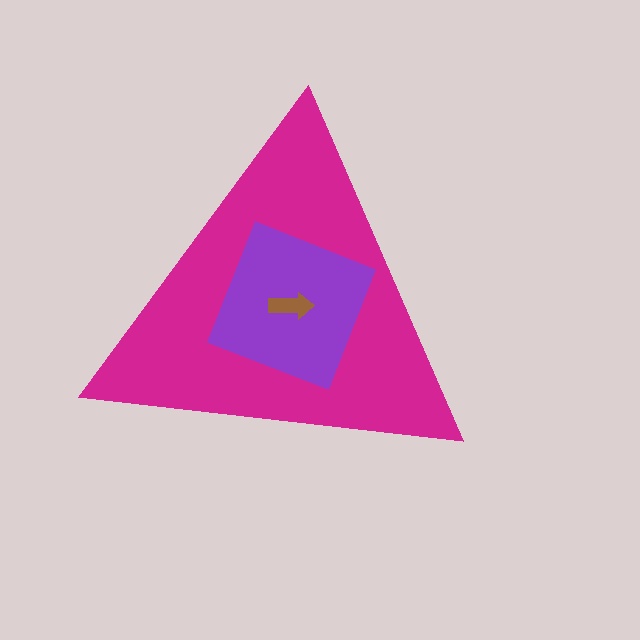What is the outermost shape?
The magenta triangle.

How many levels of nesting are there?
3.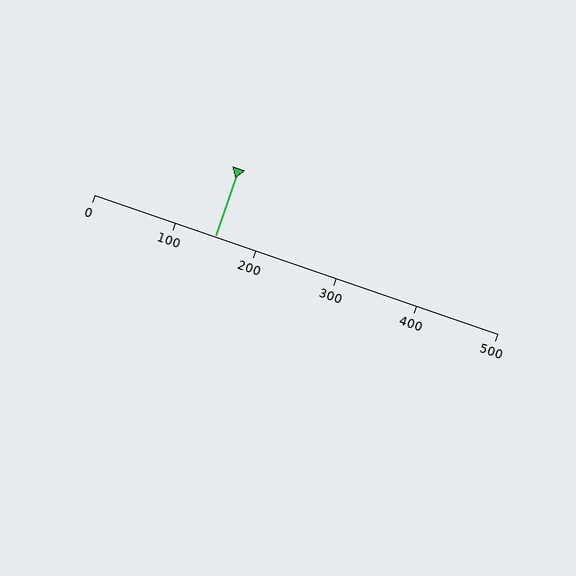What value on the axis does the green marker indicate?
The marker indicates approximately 150.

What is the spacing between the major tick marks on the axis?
The major ticks are spaced 100 apart.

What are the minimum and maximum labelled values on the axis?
The axis runs from 0 to 500.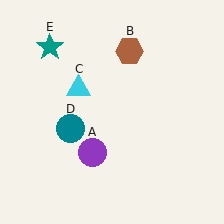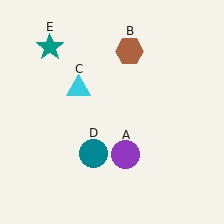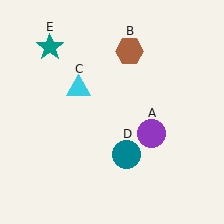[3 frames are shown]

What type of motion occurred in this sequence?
The purple circle (object A), teal circle (object D) rotated counterclockwise around the center of the scene.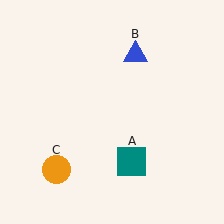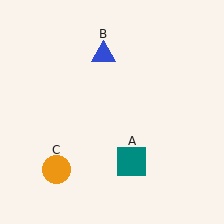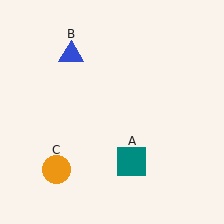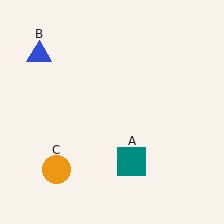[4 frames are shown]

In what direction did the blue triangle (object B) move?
The blue triangle (object B) moved left.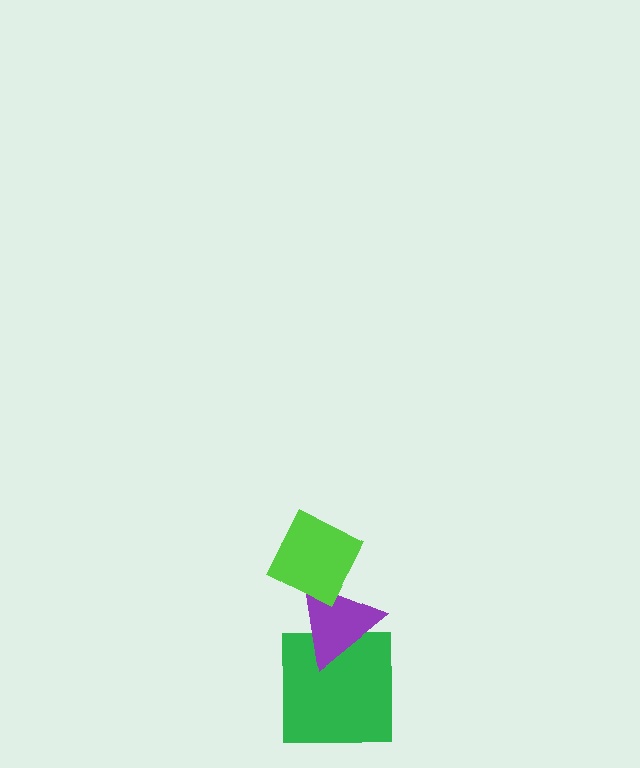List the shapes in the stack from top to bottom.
From top to bottom: the lime diamond, the purple triangle, the green square.